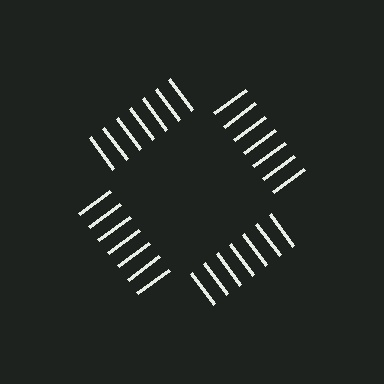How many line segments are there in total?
28 — 7 along each of the 4 edges.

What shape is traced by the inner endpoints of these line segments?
An illusory square — the line segments terminate on its edges but no continuous stroke is drawn.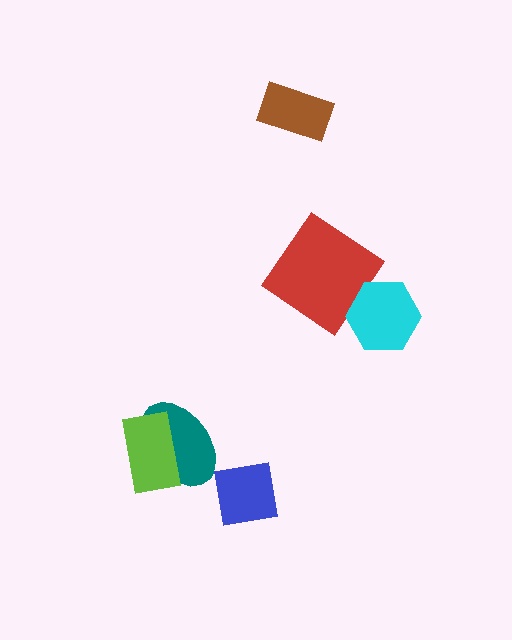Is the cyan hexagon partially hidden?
No, no other shape covers it.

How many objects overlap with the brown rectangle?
0 objects overlap with the brown rectangle.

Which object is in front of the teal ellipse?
The lime rectangle is in front of the teal ellipse.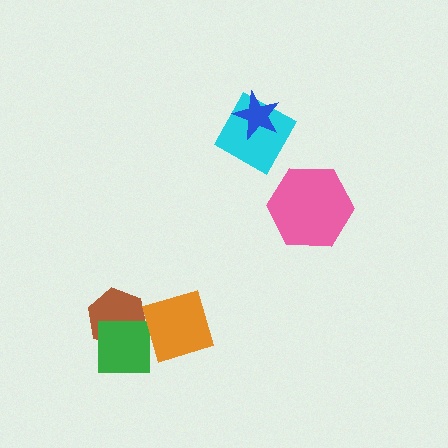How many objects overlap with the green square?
1 object overlaps with the green square.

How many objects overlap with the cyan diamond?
1 object overlaps with the cyan diamond.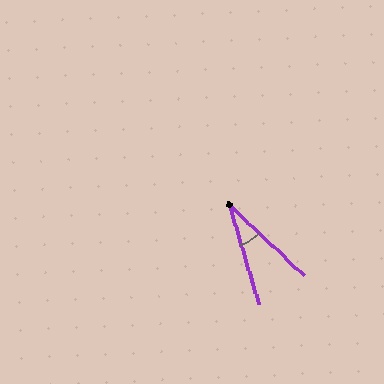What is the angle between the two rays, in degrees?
Approximately 31 degrees.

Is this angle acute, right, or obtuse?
It is acute.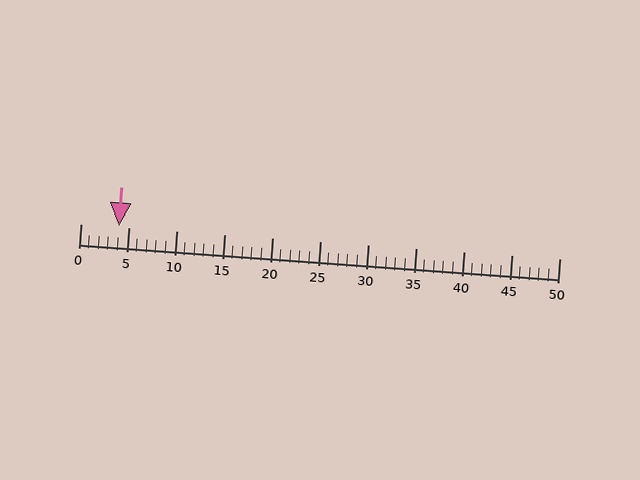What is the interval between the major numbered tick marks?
The major tick marks are spaced 5 units apart.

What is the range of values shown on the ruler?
The ruler shows values from 0 to 50.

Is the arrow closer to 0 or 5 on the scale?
The arrow is closer to 5.